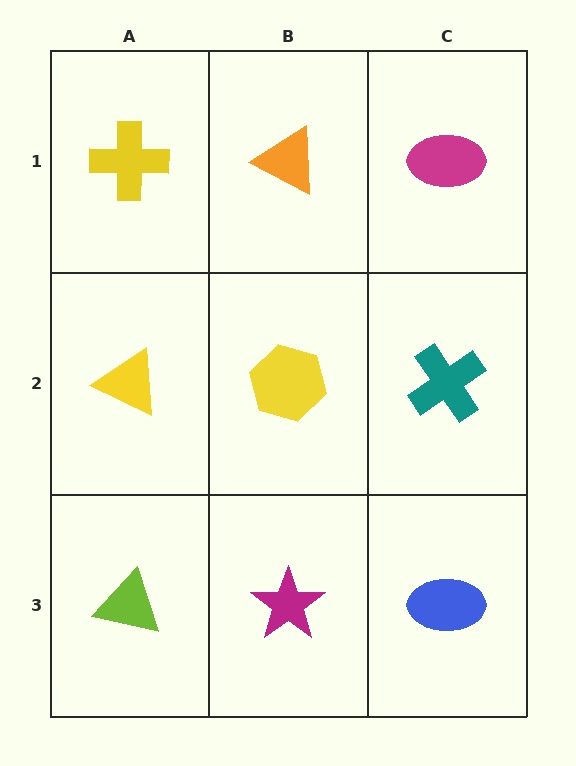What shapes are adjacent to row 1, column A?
A yellow triangle (row 2, column A), an orange triangle (row 1, column B).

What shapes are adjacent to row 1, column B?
A yellow hexagon (row 2, column B), a yellow cross (row 1, column A), a magenta ellipse (row 1, column C).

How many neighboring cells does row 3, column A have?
2.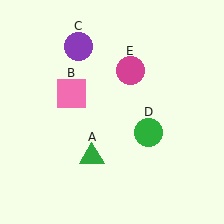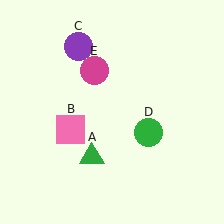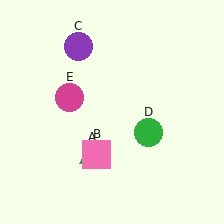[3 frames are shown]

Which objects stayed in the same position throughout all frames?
Green triangle (object A) and purple circle (object C) and green circle (object D) remained stationary.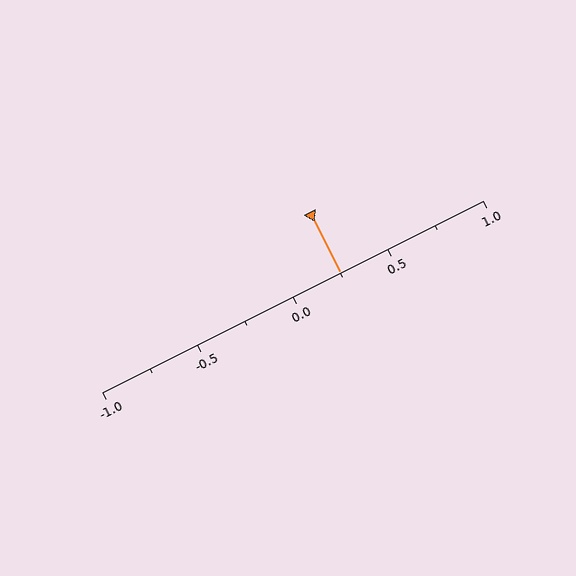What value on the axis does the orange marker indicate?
The marker indicates approximately 0.25.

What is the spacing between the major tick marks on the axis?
The major ticks are spaced 0.5 apart.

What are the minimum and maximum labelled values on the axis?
The axis runs from -1.0 to 1.0.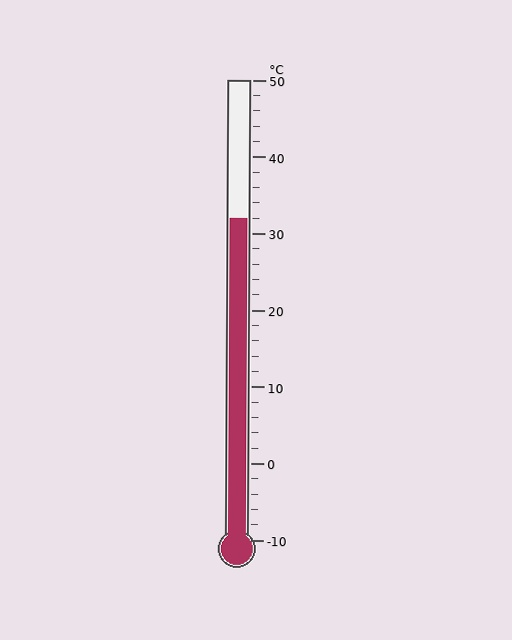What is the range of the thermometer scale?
The thermometer scale ranges from -10°C to 50°C.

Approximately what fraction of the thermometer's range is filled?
The thermometer is filled to approximately 70% of its range.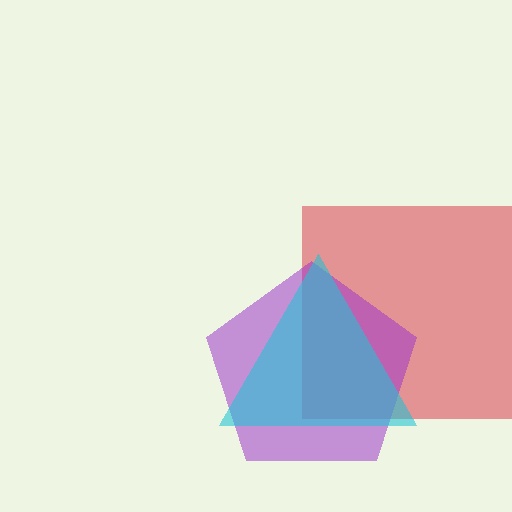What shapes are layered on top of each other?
The layered shapes are: a red square, a purple pentagon, a cyan triangle.